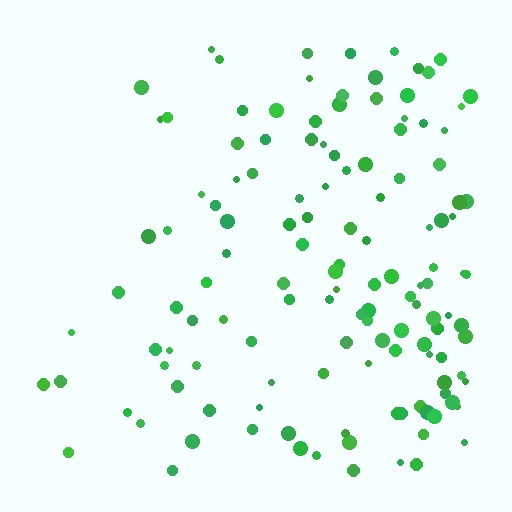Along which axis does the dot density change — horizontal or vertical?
Horizontal.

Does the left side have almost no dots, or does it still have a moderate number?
Still a moderate number, just noticeably fewer than the right.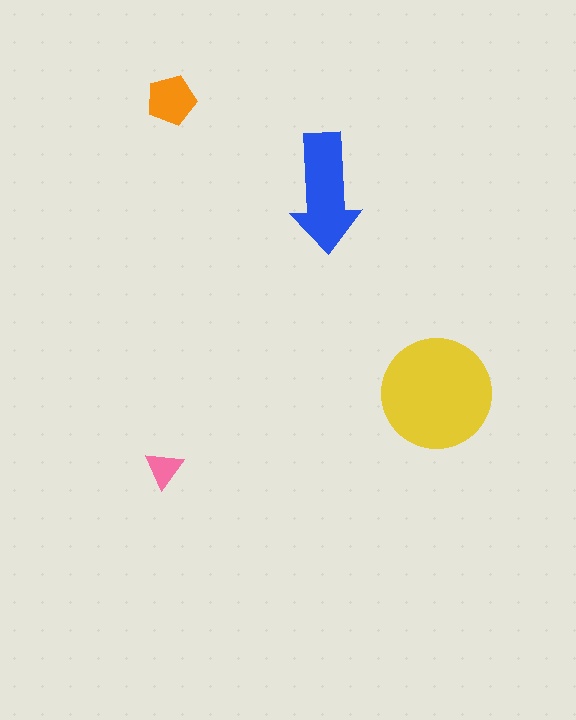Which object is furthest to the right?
The yellow circle is rightmost.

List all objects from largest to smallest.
The yellow circle, the blue arrow, the orange pentagon, the pink triangle.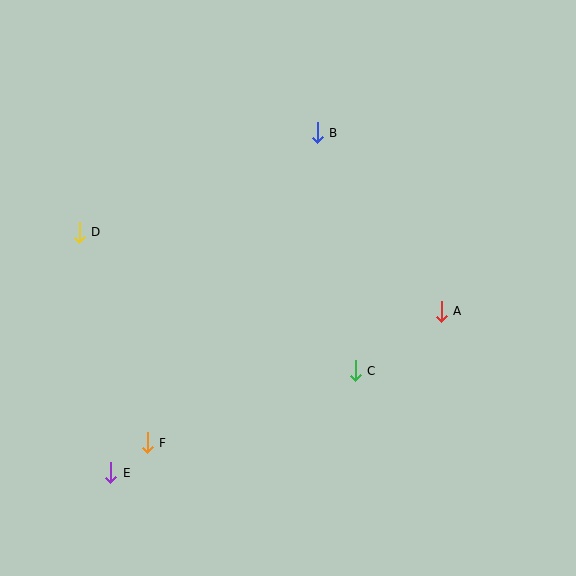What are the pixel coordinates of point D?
Point D is at (79, 232).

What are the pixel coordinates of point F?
Point F is at (147, 443).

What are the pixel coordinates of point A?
Point A is at (441, 311).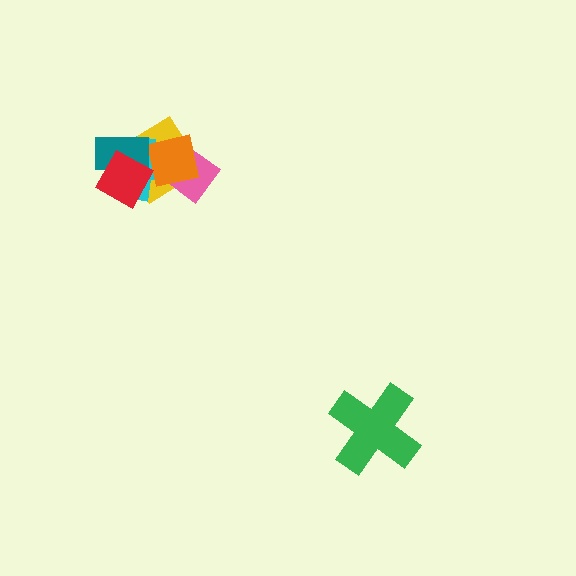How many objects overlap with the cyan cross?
5 objects overlap with the cyan cross.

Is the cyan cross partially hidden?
Yes, it is partially covered by another shape.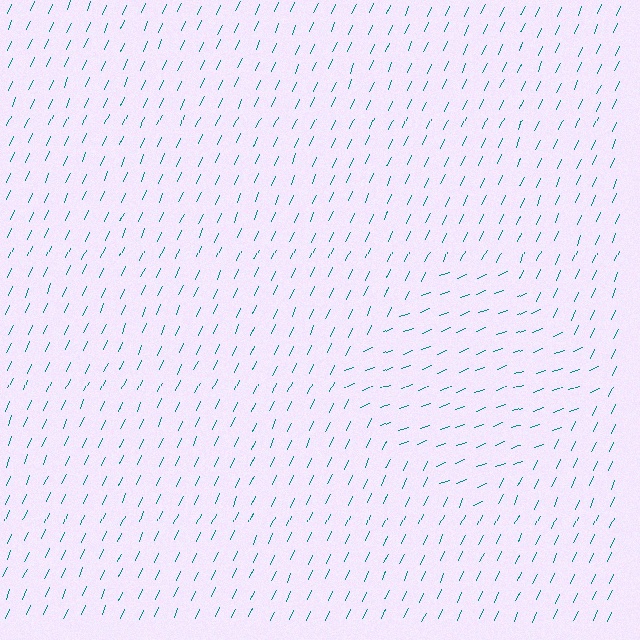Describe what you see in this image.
The image is filled with small teal line segments. A diamond region in the image has lines oriented differently from the surrounding lines, creating a visible texture boundary.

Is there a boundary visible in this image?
Yes, there is a texture boundary formed by a change in line orientation.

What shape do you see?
I see a diamond.